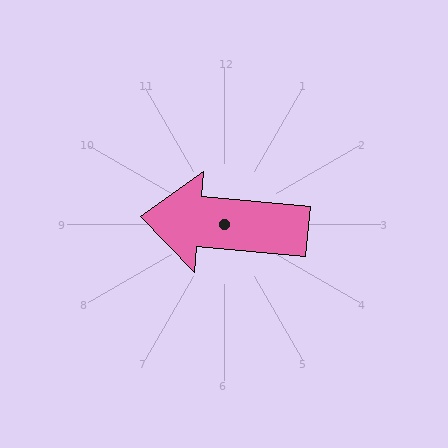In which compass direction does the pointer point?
West.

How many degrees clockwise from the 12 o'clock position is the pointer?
Approximately 275 degrees.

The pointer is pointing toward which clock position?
Roughly 9 o'clock.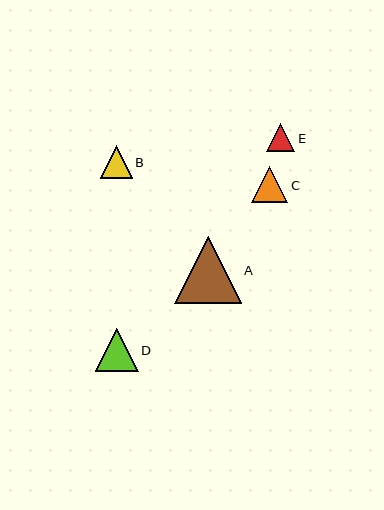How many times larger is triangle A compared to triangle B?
Triangle A is approximately 2.1 times the size of triangle B.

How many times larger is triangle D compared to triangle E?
Triangle D is approximately 1.5 times the size of triangle E.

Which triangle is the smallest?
Triangle E is the smallest with a size of approximately 28 pixels.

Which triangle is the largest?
Triangle A is the largest with a size of approximately 66 pixels.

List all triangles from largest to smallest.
From largest to smallest: A, D, C, B, E.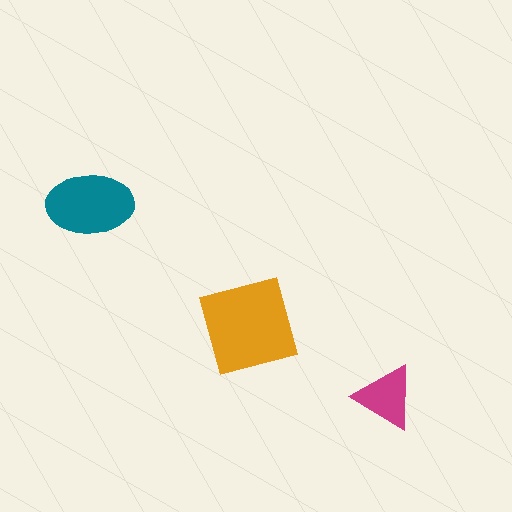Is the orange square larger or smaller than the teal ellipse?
Larger.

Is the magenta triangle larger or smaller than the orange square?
Smaller.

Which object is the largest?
The orange square.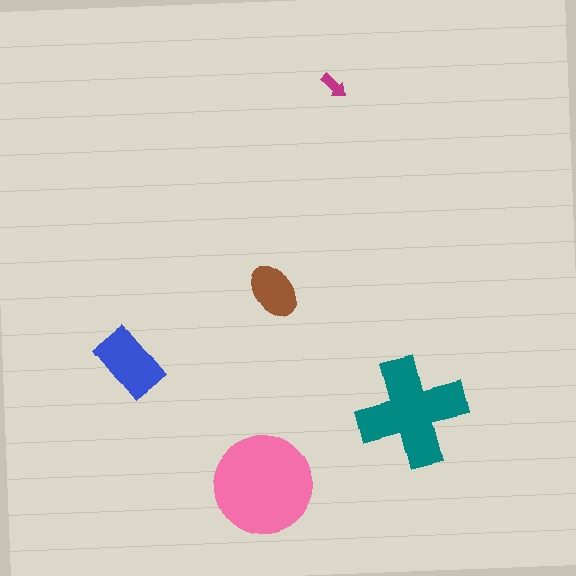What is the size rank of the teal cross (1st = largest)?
2nd.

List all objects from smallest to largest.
The magenta arrow, the brown ellipse, the blue rectangle, the teal cross, the pink circle.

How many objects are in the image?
There are 5 objects in the image.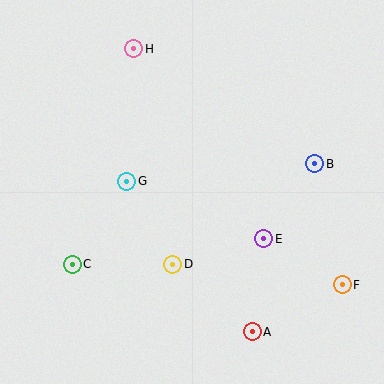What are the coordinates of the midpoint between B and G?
The midpoint between B and G is at (221, 173).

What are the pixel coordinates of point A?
Point A is at (252, 332).